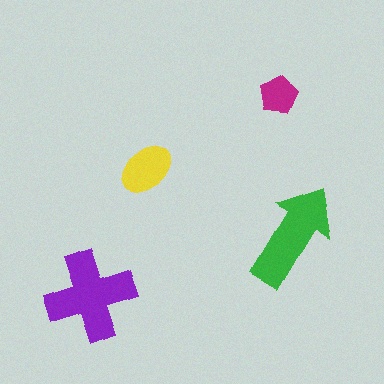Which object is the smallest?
The magenta pentagon.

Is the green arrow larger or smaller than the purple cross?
Smaller.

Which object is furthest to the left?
The purple cross is leftmost.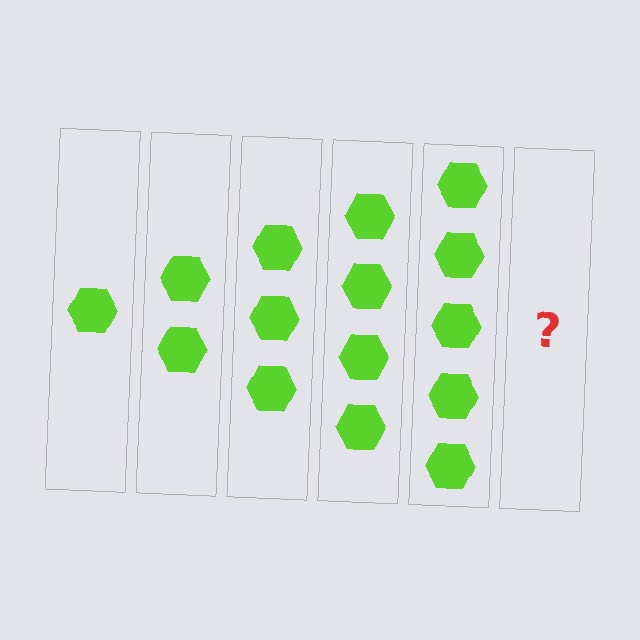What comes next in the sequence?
The next element should be 6 hexagons.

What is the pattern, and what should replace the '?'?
The pattern is that each step adds one more hexagon. The '?' should be 6 hexagons.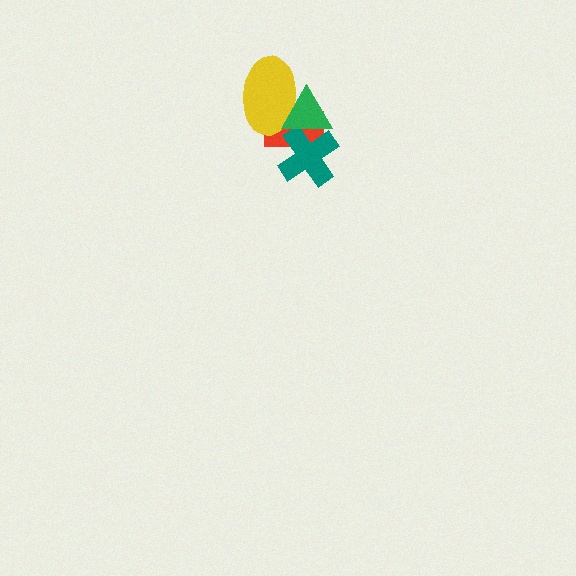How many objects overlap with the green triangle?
3 objects overlap with the green triangle.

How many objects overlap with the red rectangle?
3 objects overlap with the red rectangle.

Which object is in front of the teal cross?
The green triangle is in front of the teal cross.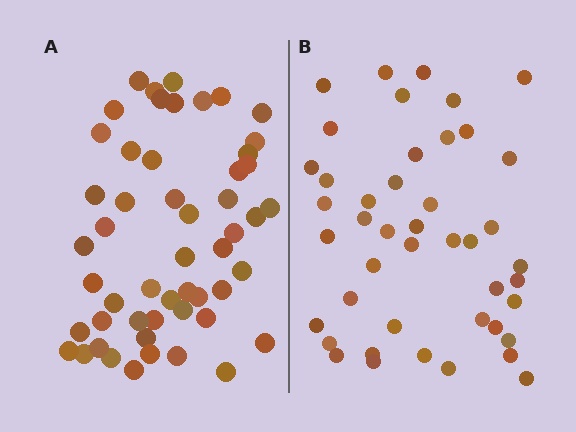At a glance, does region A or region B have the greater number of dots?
Region A (the left region) has more dots.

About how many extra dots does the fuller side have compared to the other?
Region A has roughly 8 or so more dots than region B.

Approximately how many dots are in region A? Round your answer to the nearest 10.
About 50 dots. (The exact count is 52, which rounds to 50.)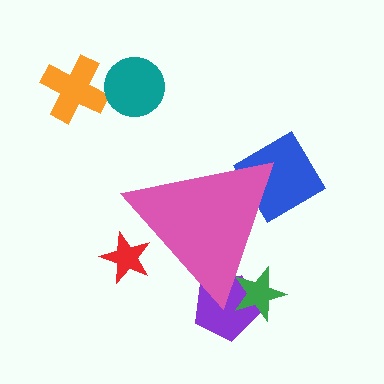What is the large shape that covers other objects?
A pink triangle.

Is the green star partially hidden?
Yes, the green star is partially hidden behind the pink triangle.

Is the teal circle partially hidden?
No, the teal circle is fully visible.